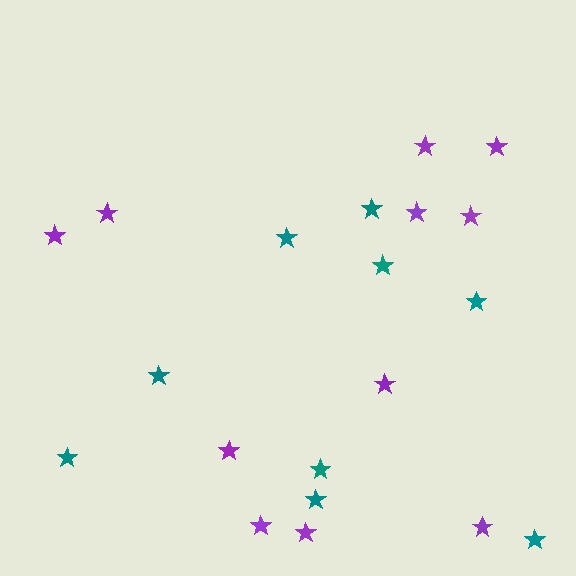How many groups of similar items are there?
There are 2 groups: one group of purple stars (11) and one group of teal stars (9).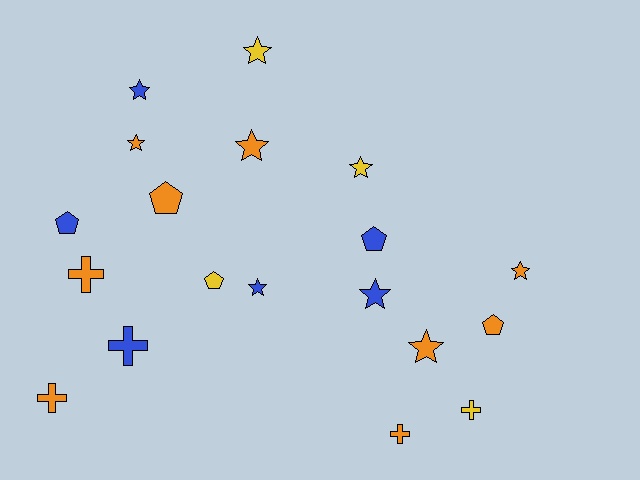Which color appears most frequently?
Orange, with 9 objects.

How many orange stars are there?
There are 4 orange stars.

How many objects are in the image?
There are 19 objects.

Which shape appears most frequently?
Star, with 9 objects.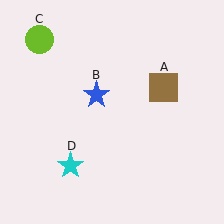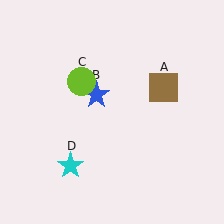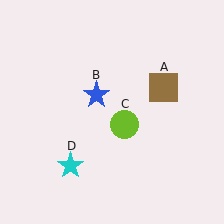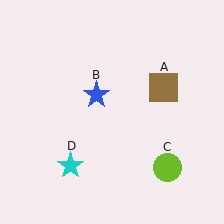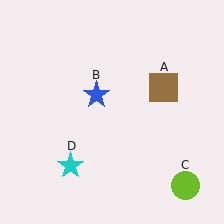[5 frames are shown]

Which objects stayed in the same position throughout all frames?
Brown square (object A) and blue star (object B) and cyan star (object D) remained stationary.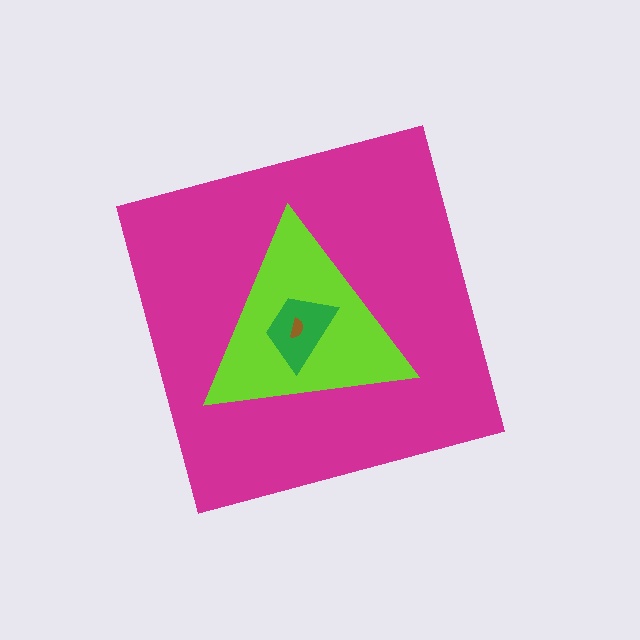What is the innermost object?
The brown semicircle.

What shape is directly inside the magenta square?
The lime triangle.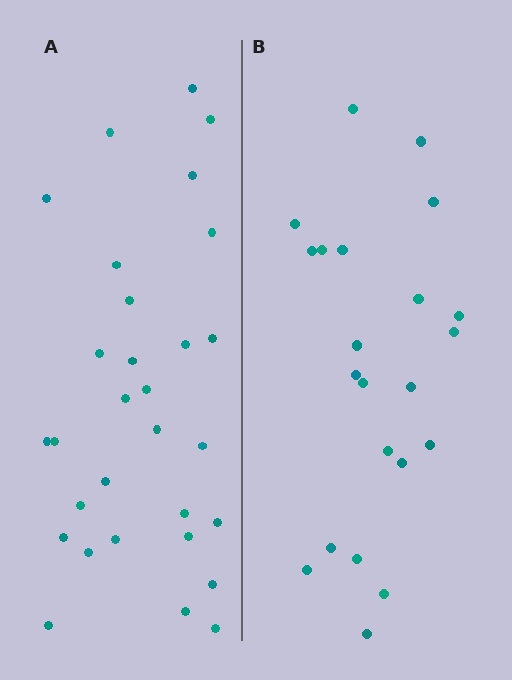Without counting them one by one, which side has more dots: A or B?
Region A (the left region) has more dots.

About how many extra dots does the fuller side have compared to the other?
Region A has roughly 8 or so more dots than region B.